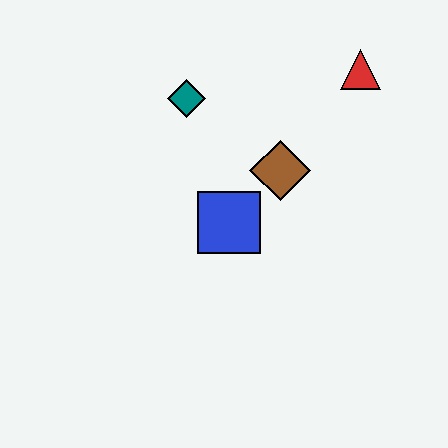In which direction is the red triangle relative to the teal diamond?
The red triangle is to the right of the teal diamond.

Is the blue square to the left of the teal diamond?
No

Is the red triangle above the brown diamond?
Yes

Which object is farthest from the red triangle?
The blue square is farthest from the red triangle.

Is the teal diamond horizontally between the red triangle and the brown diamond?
No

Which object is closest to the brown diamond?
The blue square is closest to the brown diamond.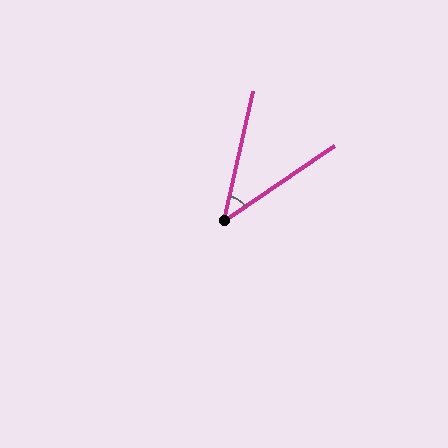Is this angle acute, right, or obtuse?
It is acute.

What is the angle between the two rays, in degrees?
Approximately 43 degrees.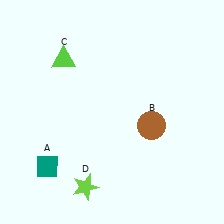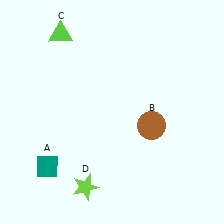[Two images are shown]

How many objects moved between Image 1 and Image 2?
1 object moved between the two images.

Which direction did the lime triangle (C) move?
The lime triangle (C) moved up.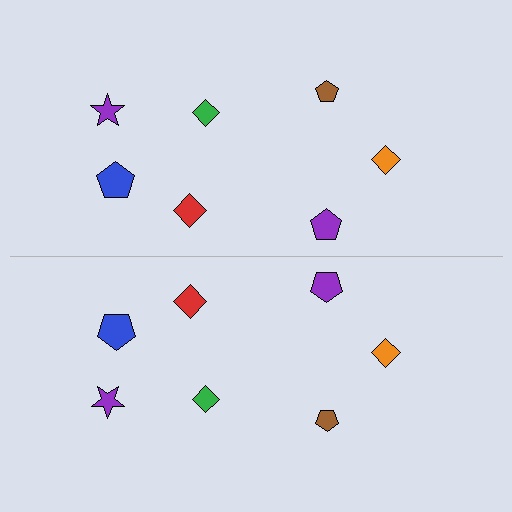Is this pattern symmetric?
Yes, this pattern has bilateral (reflection) symmetry.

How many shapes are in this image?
There are 14 shapes in this image.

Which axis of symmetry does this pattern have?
The pattern has a horizontal axis of symmetry running through the center of the image.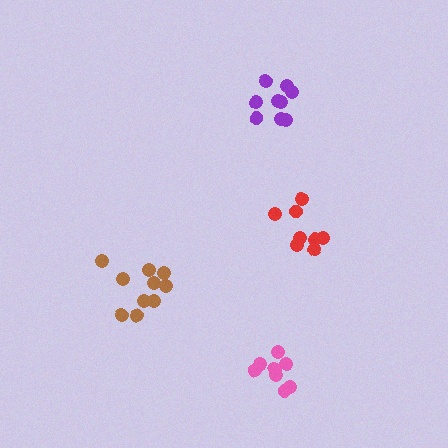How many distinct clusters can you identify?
There are 4 distinct clusters.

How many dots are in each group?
Group 1: 10 dots, Group 2: 8 dots, Group 3: 8 dots, Group 4: 9 dots (35 total).